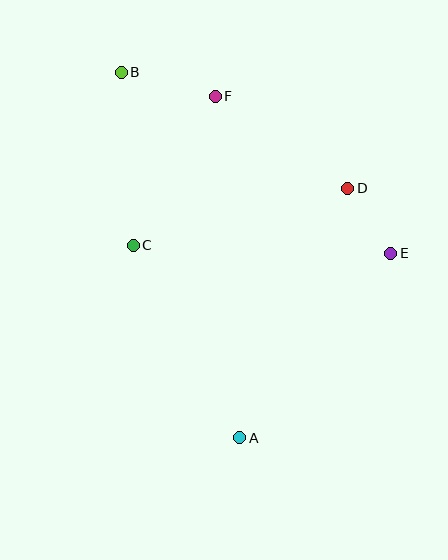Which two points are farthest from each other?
Points A and B are farthest from each other.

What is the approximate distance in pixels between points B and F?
The distance between B and F is approximately 97 pixels.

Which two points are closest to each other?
Points D and E are closest to each other.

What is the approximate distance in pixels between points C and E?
The distance between C and E is approximately 258 pixels.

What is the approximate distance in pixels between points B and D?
The distance between B and D is approximately 254 pixels.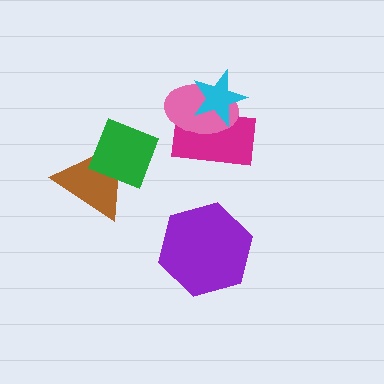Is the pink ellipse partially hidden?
Yes, it is partially covered by another shape.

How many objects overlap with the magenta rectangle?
2 objects overlap with the magenta rectangle.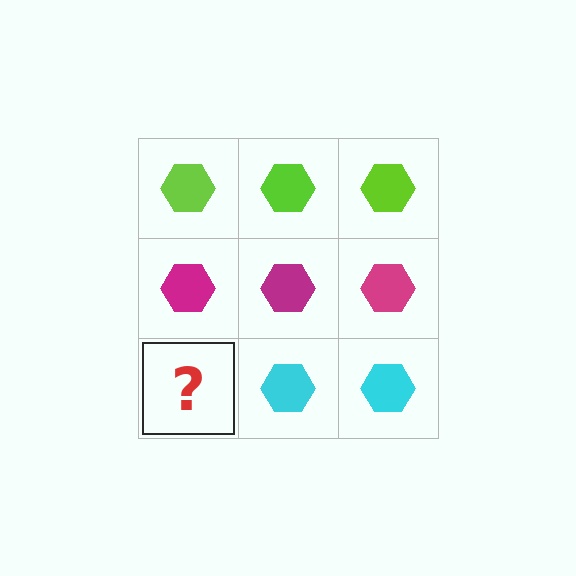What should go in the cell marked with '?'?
The missing cell should contain a cyan hexagon.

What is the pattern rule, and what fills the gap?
The rule is that each row has a consistent color. The gap should be filled with a cyan hexagon.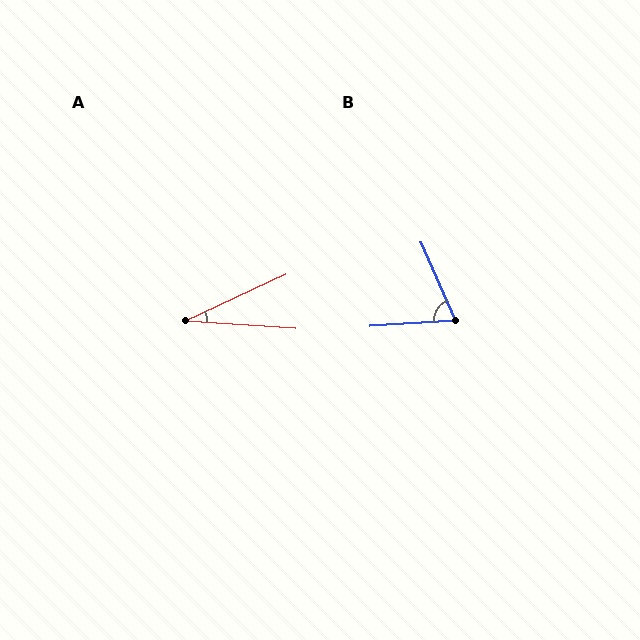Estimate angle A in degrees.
Approximately 29 degrees.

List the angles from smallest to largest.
A (29°), B (70°).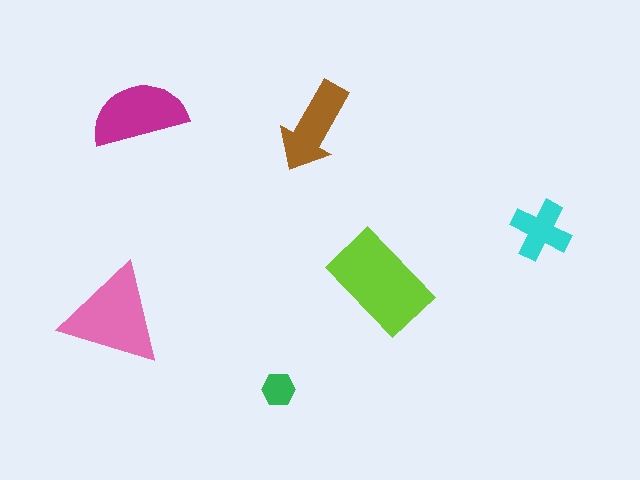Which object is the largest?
The lime rectangle.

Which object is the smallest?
The green hexagon.